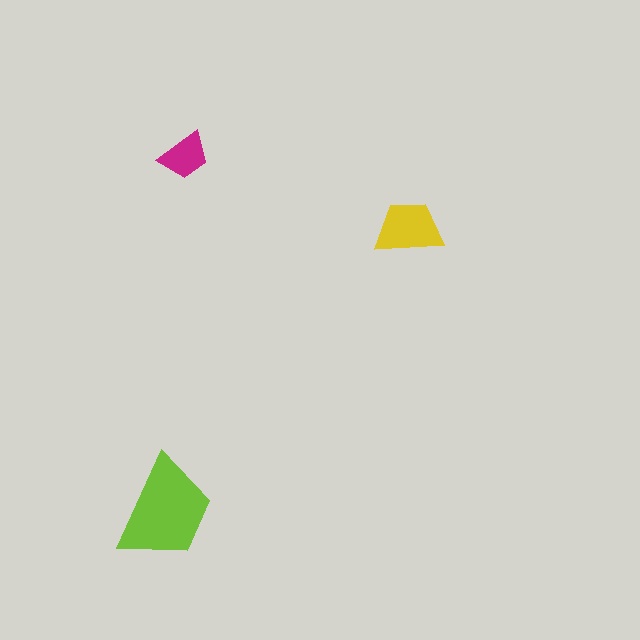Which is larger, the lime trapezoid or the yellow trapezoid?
The lime one.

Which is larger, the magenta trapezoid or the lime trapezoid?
The lime one.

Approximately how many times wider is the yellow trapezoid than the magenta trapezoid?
About 1.5 times wider.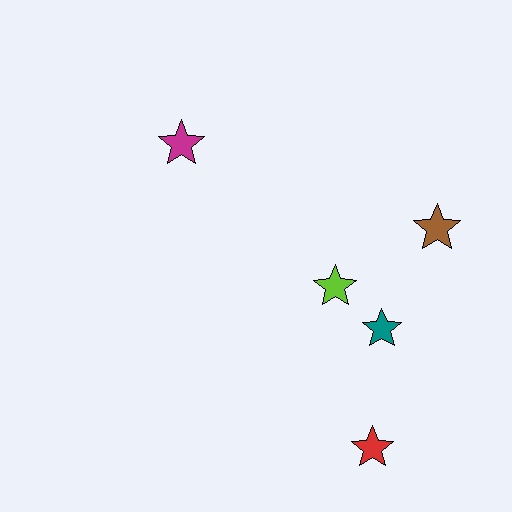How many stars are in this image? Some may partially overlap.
There are 5 stars.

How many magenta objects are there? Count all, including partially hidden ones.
There is 1 magenta object.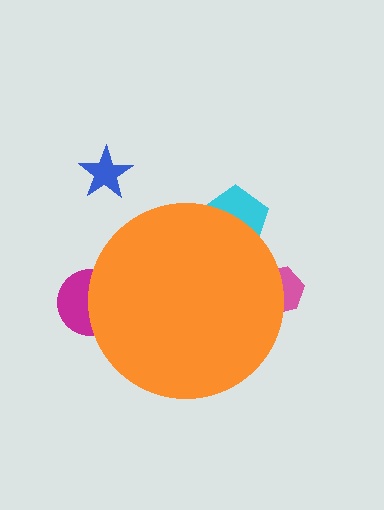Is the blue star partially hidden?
No, the blue star is fully visible.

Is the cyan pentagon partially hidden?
Yes, the cyan pentagon is partially hidden behind the orange circle.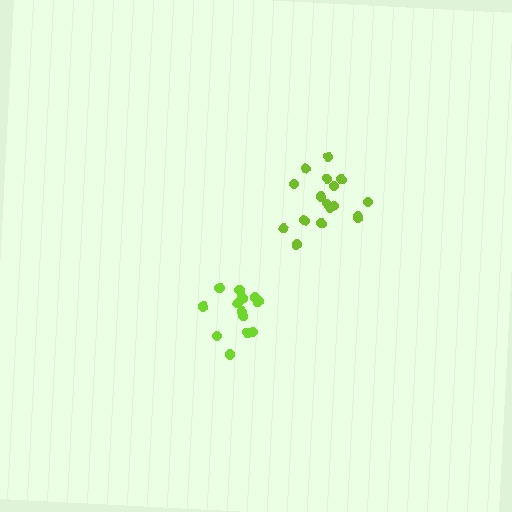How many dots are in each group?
Group 1: 14 dots, Group 2: 17 dots (31 total).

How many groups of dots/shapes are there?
There are 2 groups.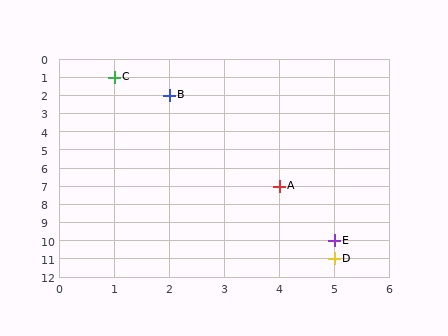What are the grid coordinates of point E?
Point E is at grid coordinates (5, 10).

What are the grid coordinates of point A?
Point A is at grid coordinates (4, 7).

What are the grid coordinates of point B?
Point B is at grid coordinates (2, 2).